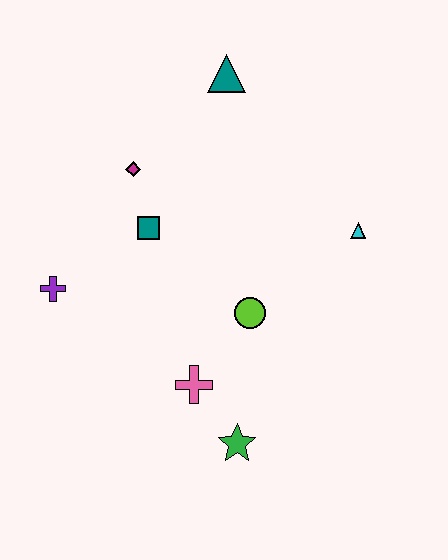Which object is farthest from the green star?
The teal triangle is farthest from the green star.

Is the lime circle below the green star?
No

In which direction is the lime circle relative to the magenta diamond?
The lime circle is below the magenta diamond.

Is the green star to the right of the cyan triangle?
No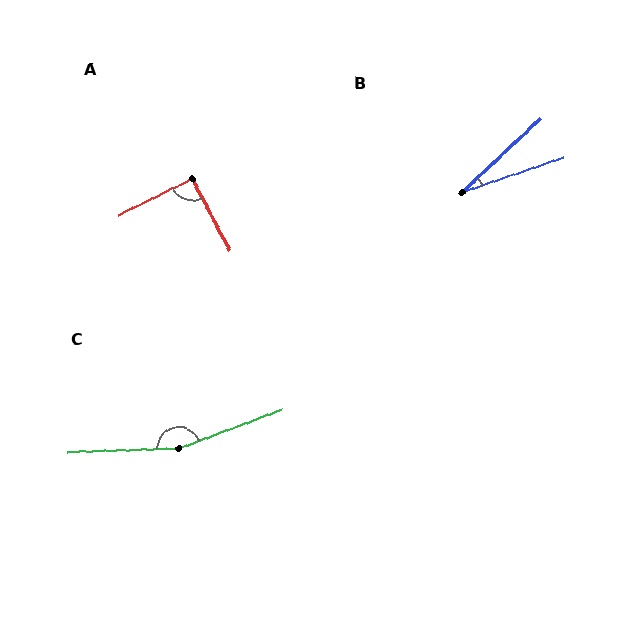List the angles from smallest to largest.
B (24°), A (91°), C (162°).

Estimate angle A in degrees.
Approximately 91 degrees.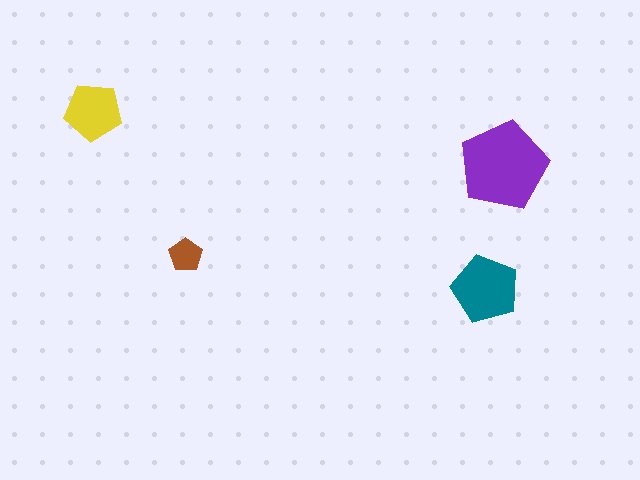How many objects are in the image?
There are 4 objects in the image.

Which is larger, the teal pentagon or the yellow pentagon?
The teal one.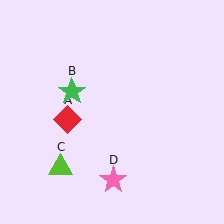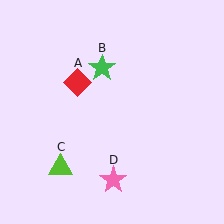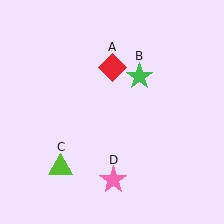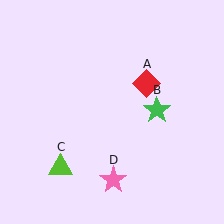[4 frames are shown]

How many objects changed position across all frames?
2 objects changed position: red diamond (object A), green star (object B).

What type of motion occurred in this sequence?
The red diamond (object A), green star (object B) rotated clockwise around the center of the scene.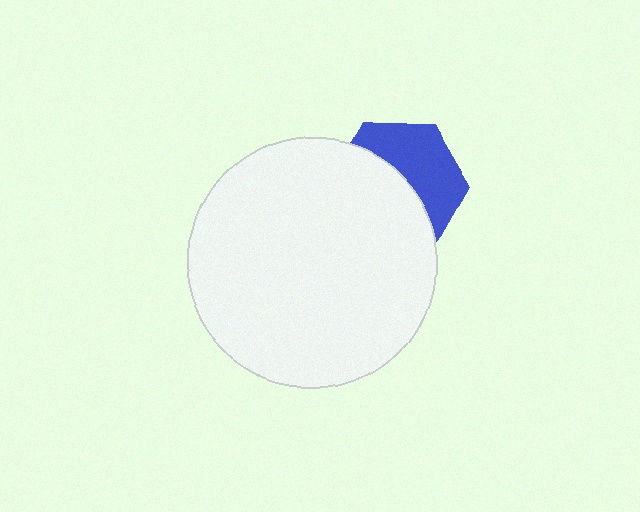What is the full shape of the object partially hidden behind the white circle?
The partially hidden object is a blue hexagon.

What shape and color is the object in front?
The object in front is a white circle.